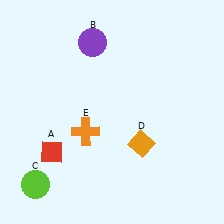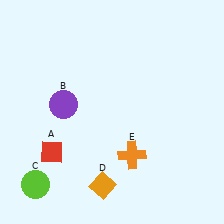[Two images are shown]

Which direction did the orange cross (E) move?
The orange cross (E) moved right.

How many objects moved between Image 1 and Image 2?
3 objects moved between the two images.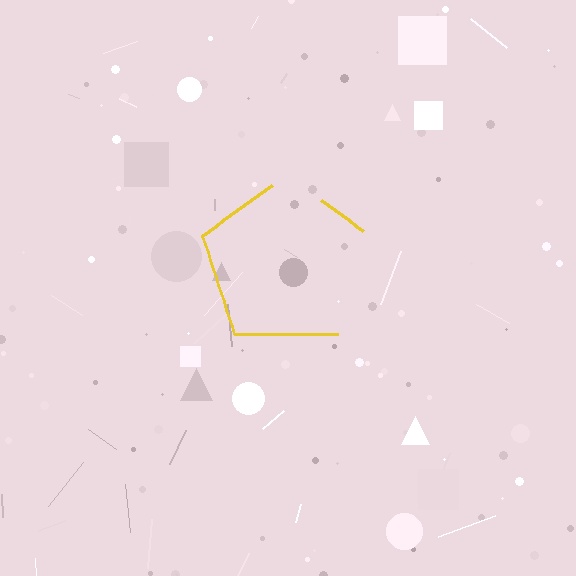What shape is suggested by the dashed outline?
The dashed outline suggests a pentagon.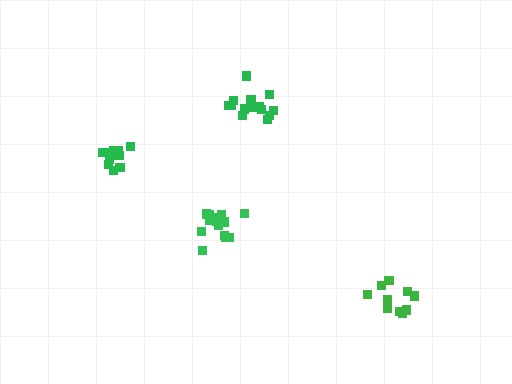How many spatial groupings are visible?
There are 4 spatial groupings.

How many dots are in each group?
Group 1: 11 dots, Group 2: 15 dots, Group 3: 14 dots, Group 4: 11 dots (51 total).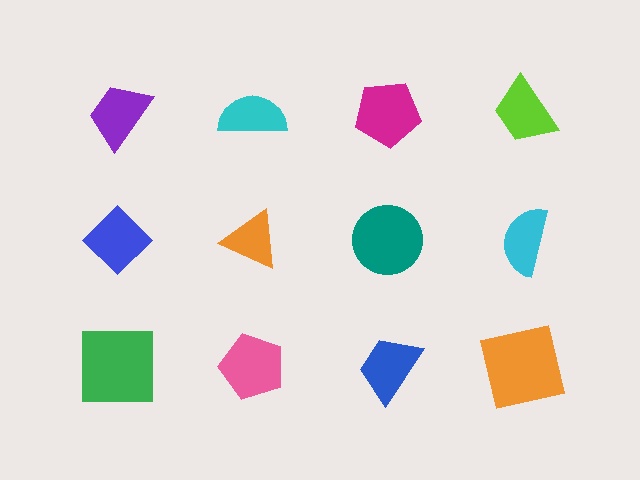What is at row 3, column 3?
A blue trapezoid.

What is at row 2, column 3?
A teal circle.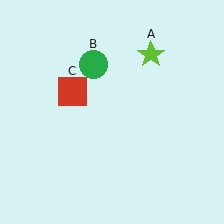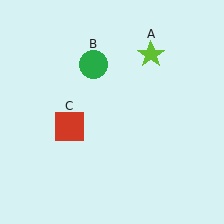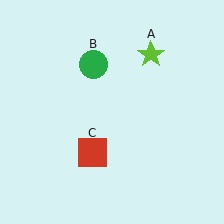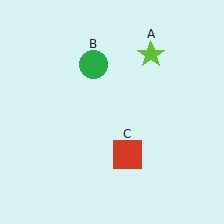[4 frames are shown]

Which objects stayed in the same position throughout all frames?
Lime star (object A) and green circle (object B) remained stationary.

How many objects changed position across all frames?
1 object changed position: red square (object C).